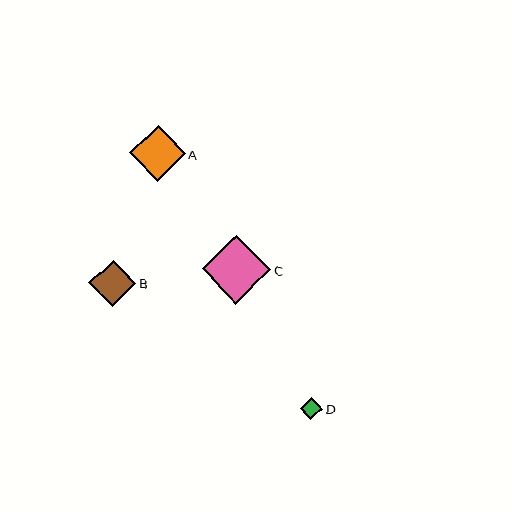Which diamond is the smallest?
Diamond D is the smallest with a size of approximately 23 pixels.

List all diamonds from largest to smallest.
From largest to smallest: C, A, B, D.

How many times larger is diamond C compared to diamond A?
Diamond C is approximately 1.2 times the size of diamond A.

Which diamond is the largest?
Diamond C is the largest with a size of approximately 69 pixels.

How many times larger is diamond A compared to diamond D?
Diamond A is approximately 2.4 times the size of diamond D.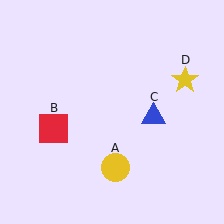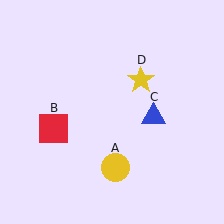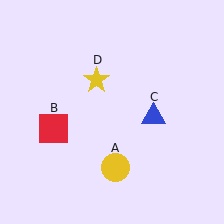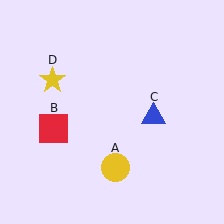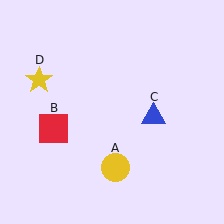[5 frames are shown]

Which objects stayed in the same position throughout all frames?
Yellow circle (object A) and red square (object B) and blue triangle (object C) remained stationary.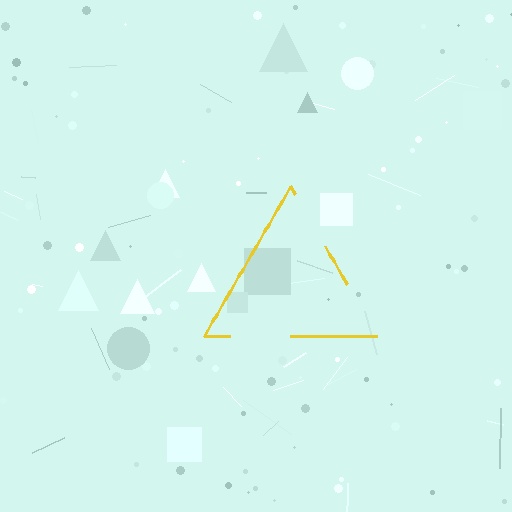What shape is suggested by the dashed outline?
The dashed outline suggests a triangle.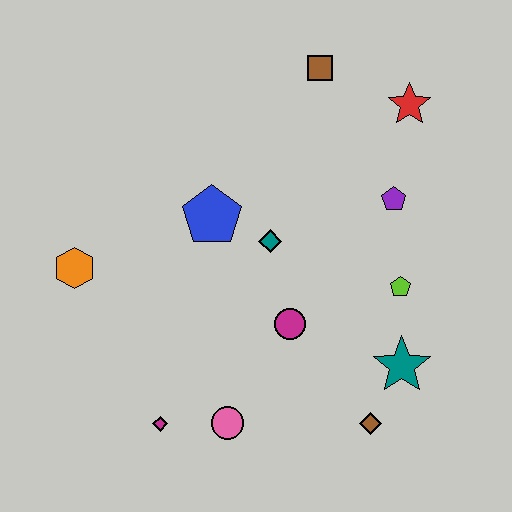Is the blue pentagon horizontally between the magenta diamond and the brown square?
Yes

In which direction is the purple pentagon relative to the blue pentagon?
The purple pentagon is to the right of the blue pentagon.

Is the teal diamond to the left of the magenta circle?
Yes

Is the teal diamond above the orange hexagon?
Yes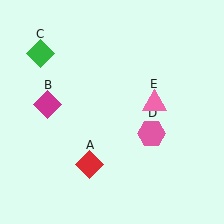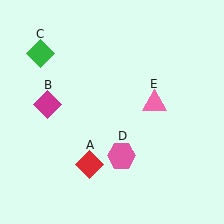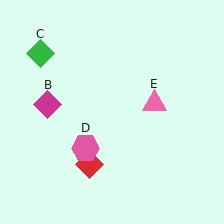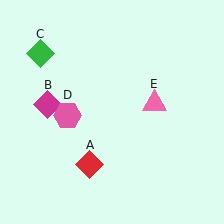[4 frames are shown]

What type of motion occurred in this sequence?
The pink hexagon (object D) rotated clockwise around the center of the scene.